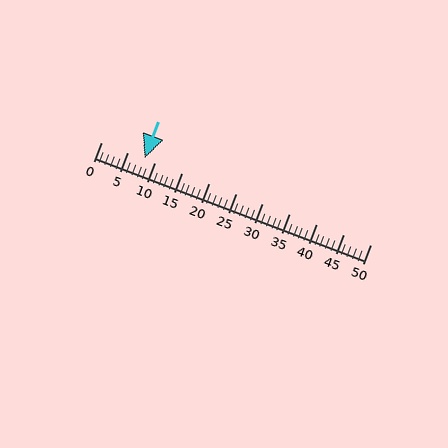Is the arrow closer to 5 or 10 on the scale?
The arrow is closer to 10.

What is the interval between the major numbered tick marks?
The major tick marks are spaced 5 units apart.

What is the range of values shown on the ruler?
The ruler shows values from 0 to 50.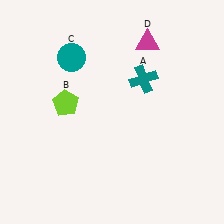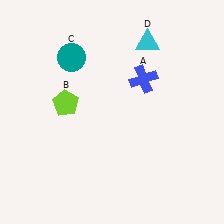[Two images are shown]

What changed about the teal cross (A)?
In Image 1, A is teal. In Image 2, it changed to blue.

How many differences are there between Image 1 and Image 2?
There are 2 differences between the two images.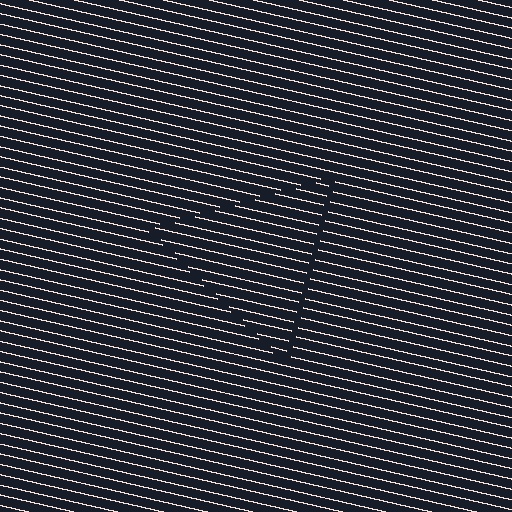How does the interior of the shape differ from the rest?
The interior of the shape contains the same grating, shifted by half a period — the contour is defined by the phase discontinuity where line-ends from the inner and outer gratings abut.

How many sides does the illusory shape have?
3 sides — the line-ends trace a triangle.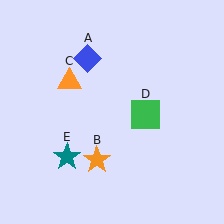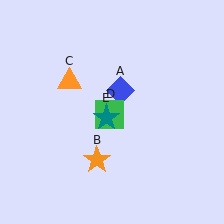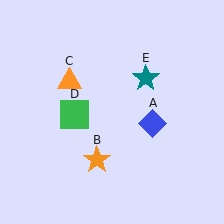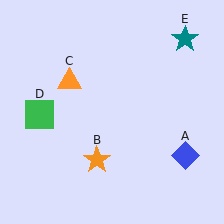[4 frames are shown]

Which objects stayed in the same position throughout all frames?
Orange star (object B) and orange triangle (object C) remained stationary.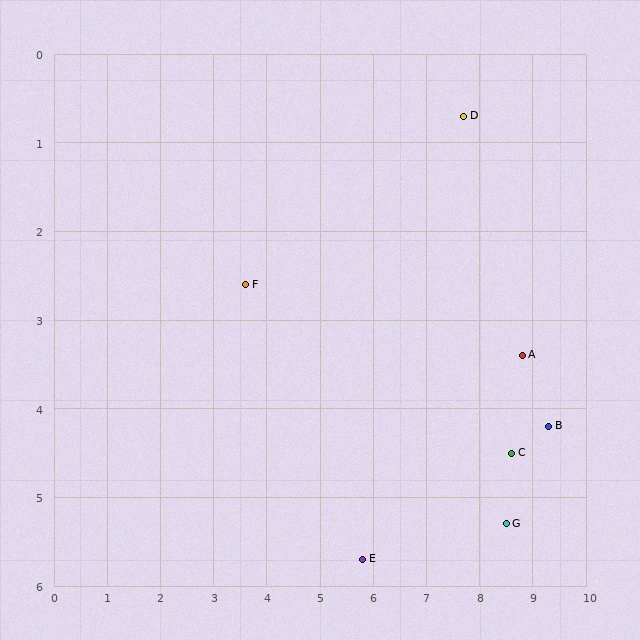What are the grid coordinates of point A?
Point A is at approximately (8.8, 3.4).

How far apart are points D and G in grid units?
Points D and G are about 4.7 grid units apart.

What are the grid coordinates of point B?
Point B is at approximately (9.3, 4.2).